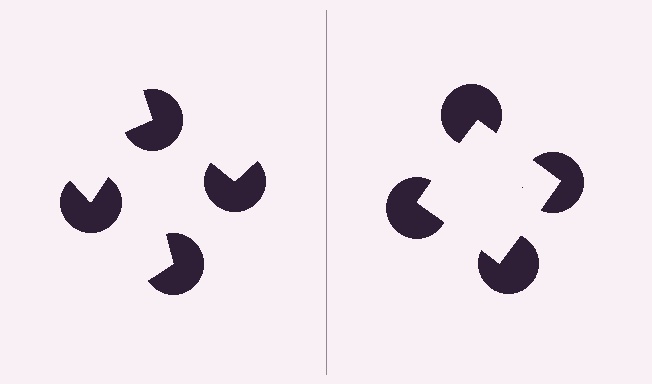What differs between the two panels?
The pac-man discs are positioned identically on both sides; only the wedge orientations differ. On the right they align to a square; on the left they are misaligned.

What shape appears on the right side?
An illusory square.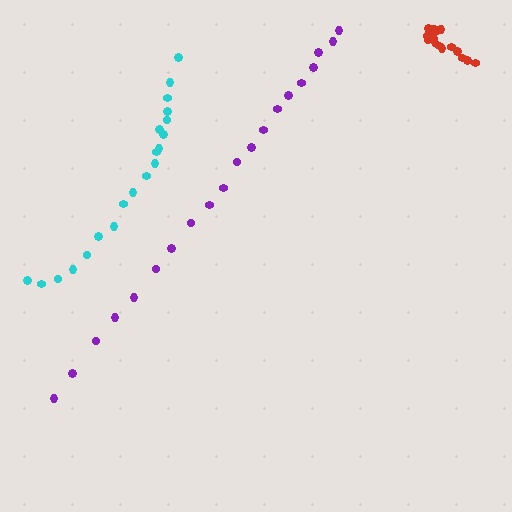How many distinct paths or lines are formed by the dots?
There are 3 distinct paths.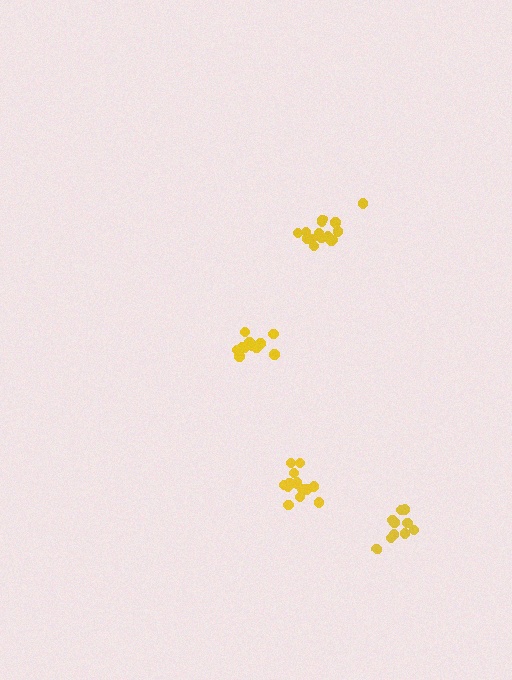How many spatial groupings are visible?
There are 4 spatial groupings.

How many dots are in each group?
Group 1: 15 dots, Group 2: 11 dots, Group 3: 15 dots, Group 4: 10 dots (51 total).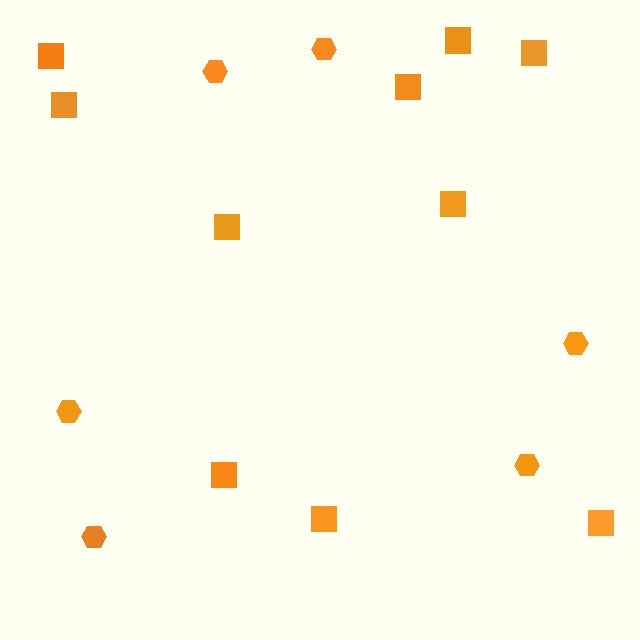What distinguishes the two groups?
There are 2 groups: one group of squares (10) and one group of hexagons (6).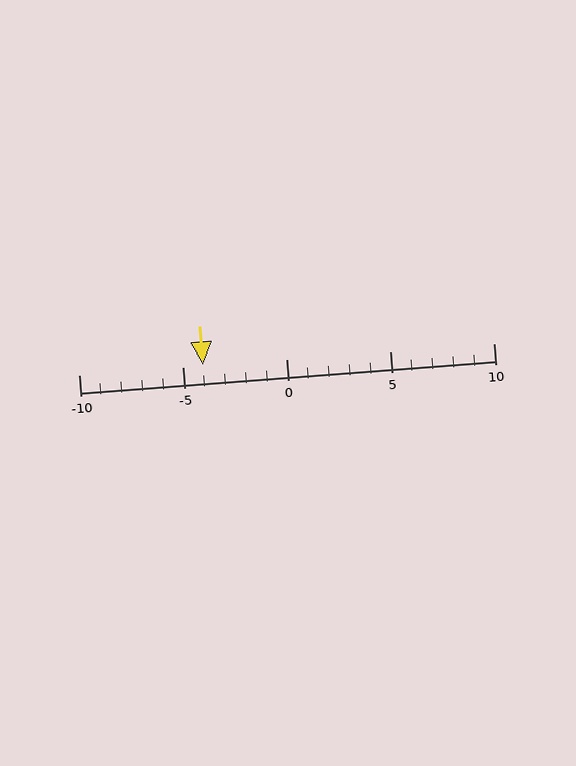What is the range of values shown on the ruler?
The ruler shows values from -10 to 10.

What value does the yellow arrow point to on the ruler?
The yellow arrow points to approximately -4.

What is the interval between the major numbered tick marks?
The major tick marks are spaced 5 units apart.